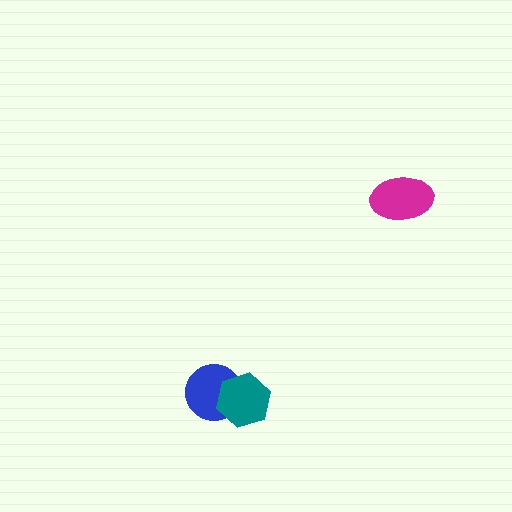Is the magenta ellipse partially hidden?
No, no other shape covers it.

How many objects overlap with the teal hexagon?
1 object overlaps with the teal hexagon.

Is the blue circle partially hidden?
Yes, it is partially covered by another shape.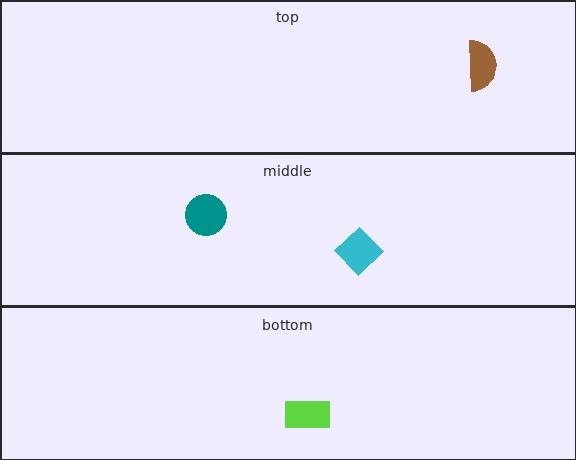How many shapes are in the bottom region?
1.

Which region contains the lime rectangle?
The bottom region.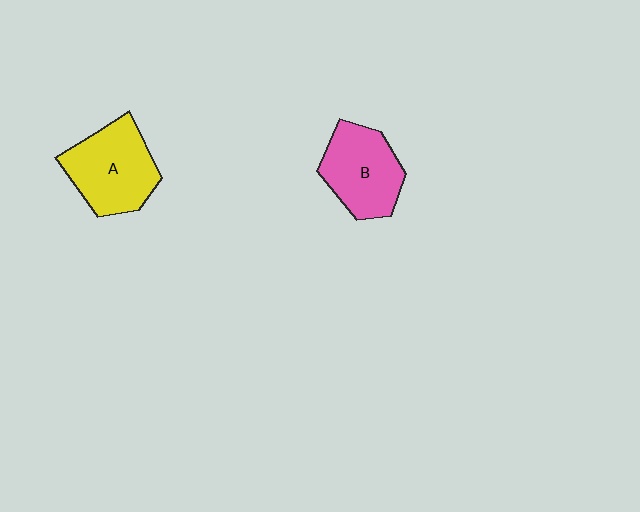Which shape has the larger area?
Shape A (yellow).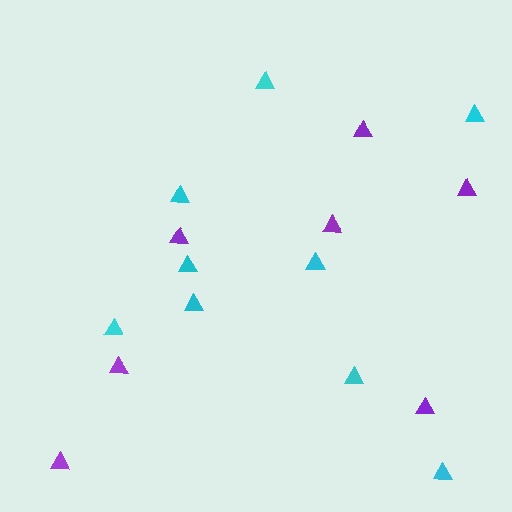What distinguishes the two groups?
There are 2 groups: one group of cyan triangles (9) and one group of purple triangles (7).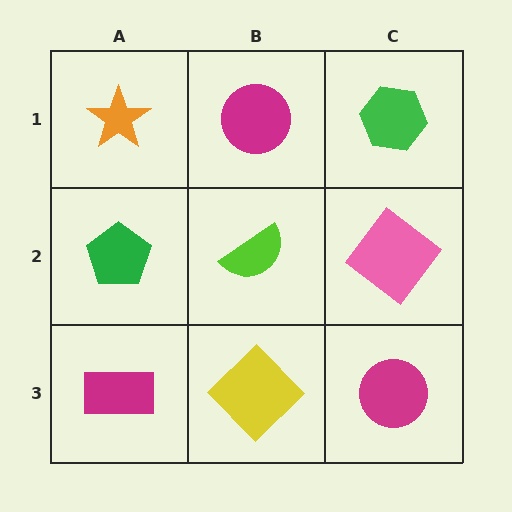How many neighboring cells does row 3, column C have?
2.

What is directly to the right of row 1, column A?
A magenta circle.